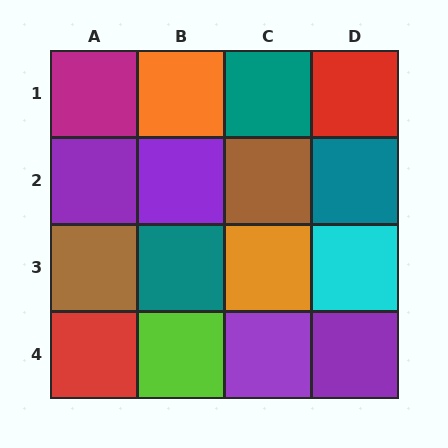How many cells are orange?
2 cells are orange.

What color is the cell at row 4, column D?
Purple.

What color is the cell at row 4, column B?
Lime.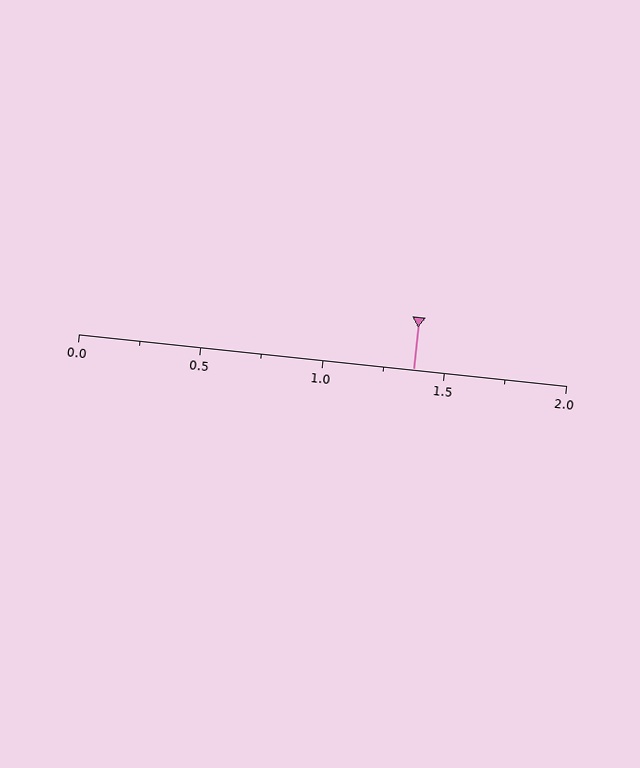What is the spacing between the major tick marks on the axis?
The major ticks are spaced 0.5 apart.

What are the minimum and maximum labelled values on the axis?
The axis runs from 0.0 to 2.0.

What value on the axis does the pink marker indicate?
The marker indicates approximately 1.38.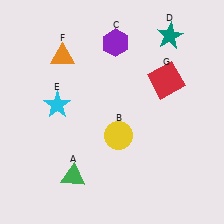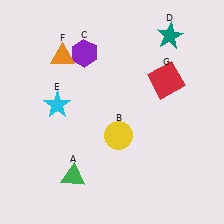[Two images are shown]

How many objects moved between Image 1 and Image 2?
1 object moved between the two images.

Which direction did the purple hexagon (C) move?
The purple hexagon (C) moved left.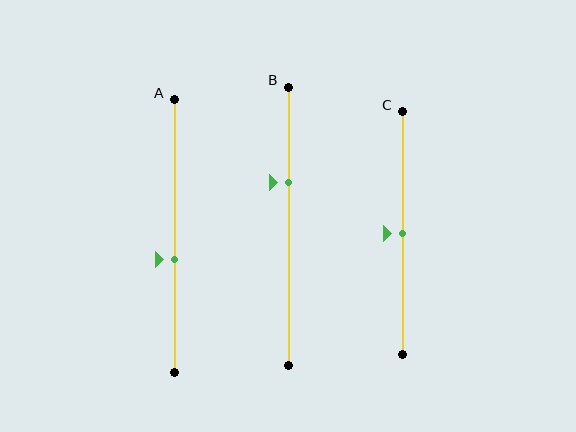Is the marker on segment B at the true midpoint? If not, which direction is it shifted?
No, the marker on segment B is shifted upward by about 16% of the segment length.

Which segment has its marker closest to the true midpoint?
Segment C has its marker closest to the true midpoint.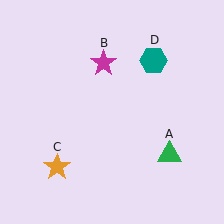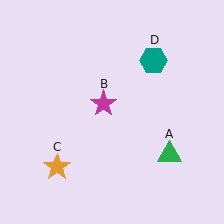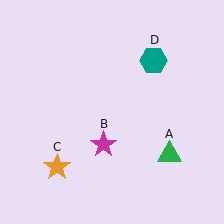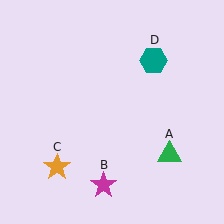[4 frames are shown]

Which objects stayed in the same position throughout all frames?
Green triangle (object A) and orange star (object C) and teal hexagon (object D) remained stationary.